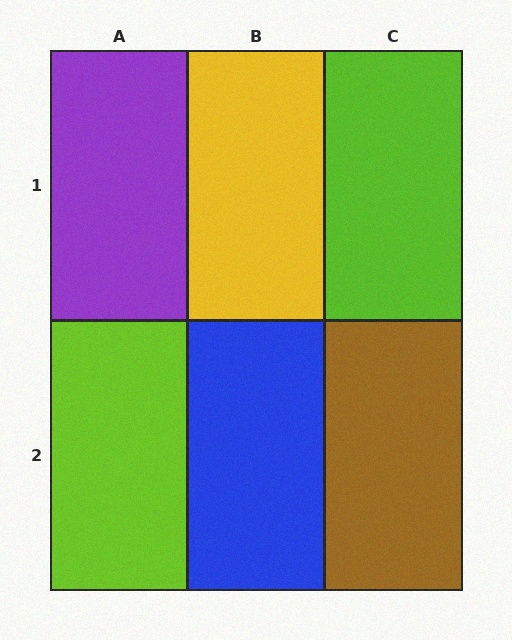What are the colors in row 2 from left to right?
Lime, blue, brown.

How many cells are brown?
1 cell is brown.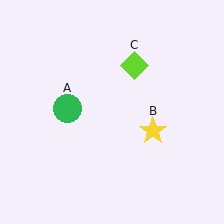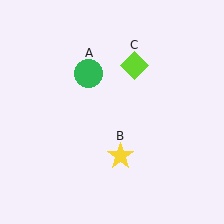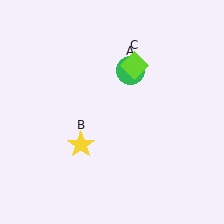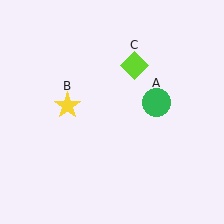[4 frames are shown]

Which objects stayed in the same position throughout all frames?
Lime diamond (object C) remained stationary.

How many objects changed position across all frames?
2 objects changed position: green circle (object A), yellow star (object B).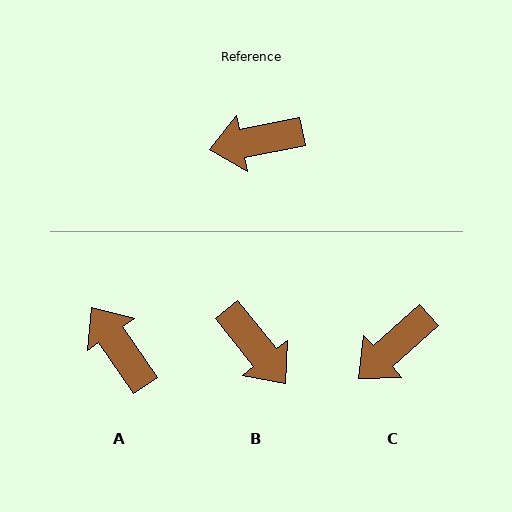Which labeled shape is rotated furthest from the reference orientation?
B, about 117 degrees away.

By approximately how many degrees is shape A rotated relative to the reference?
Approximately 67 degrees clockwise.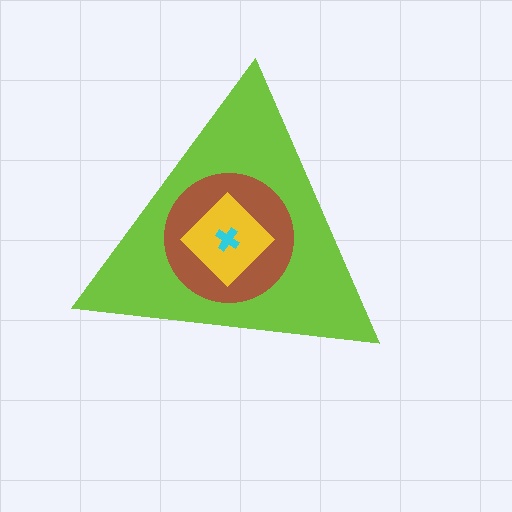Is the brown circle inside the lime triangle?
Yes.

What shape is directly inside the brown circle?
The yellow diamond.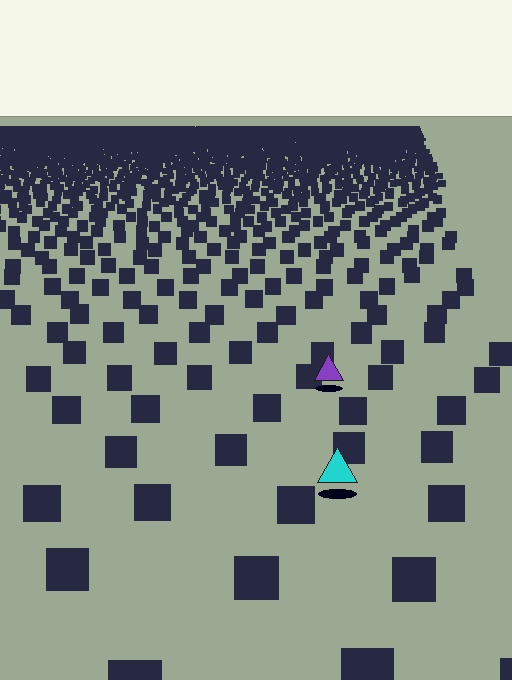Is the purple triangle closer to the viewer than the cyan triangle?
No. The cyan triangle is closer — you can tell from the texture gradient: the ground texture is coarser near it.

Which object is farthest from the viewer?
The purple triangle is farthest from the viewer. It appears smaller and the ground texture around it is denser.